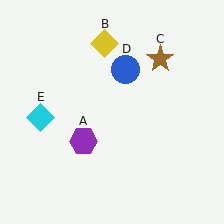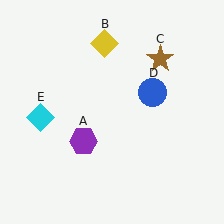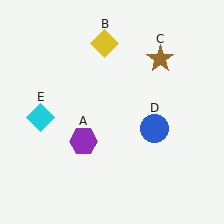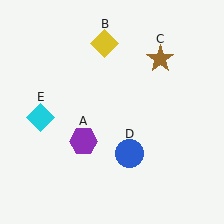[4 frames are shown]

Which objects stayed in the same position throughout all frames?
Purple hexagon (object A) and yellow diamond (object B) and brown star (object C) and cyan diamond (object E) remained stationary.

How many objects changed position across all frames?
1 object changed position: blue circle (object D).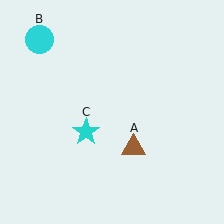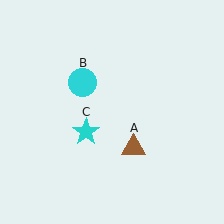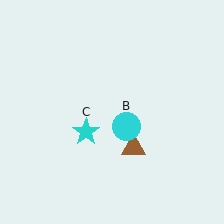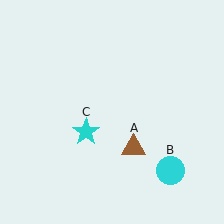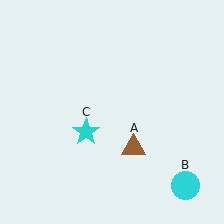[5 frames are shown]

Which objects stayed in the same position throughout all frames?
Brown triangle (object A) and cyan star (object C) remained stationary.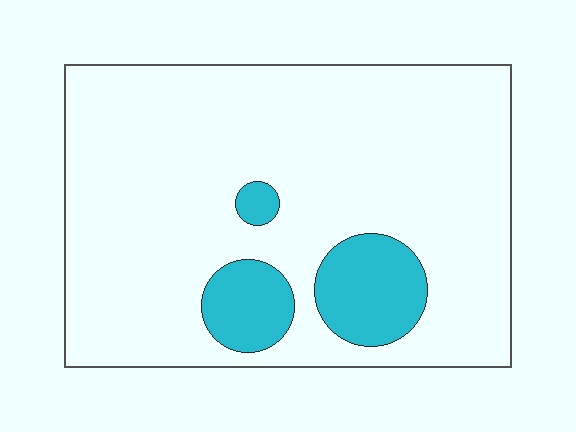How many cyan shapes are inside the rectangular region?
3.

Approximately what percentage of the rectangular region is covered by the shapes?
Approximately 15%.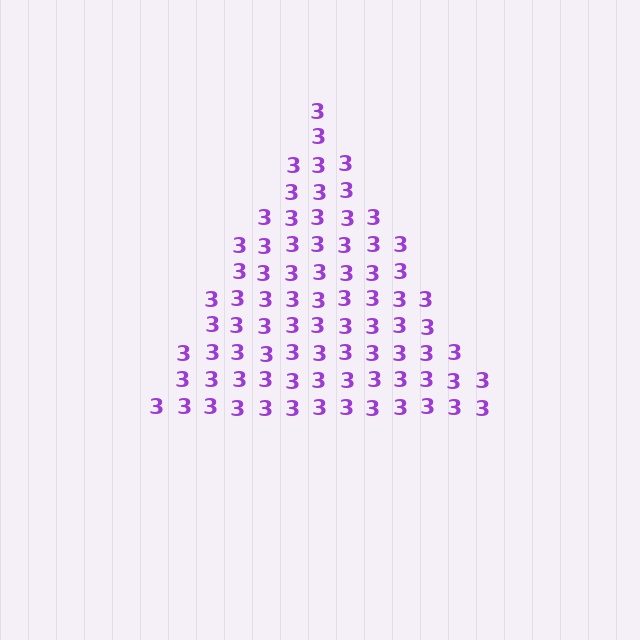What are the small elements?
The small elements are digit 3's.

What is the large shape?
The large shape is a triangle.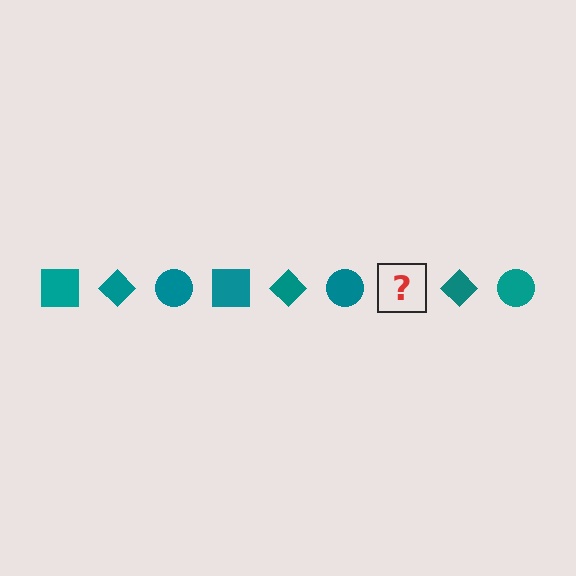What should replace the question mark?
The question mark should be replaced with a teal square.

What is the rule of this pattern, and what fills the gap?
The rule is that the pattern cycles through square, diamond, circle shapes in teal. The gap should be filled with a teal square.